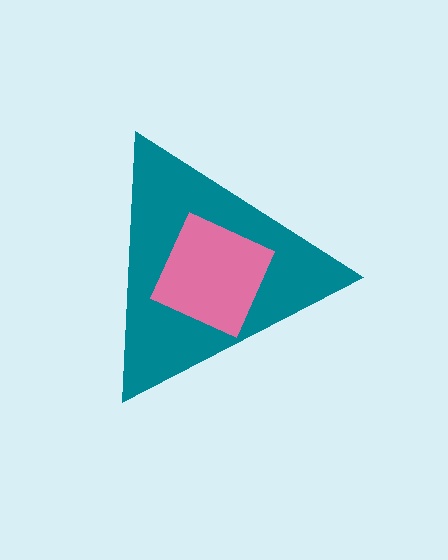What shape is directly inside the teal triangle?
The pink square.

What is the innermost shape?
The pink square.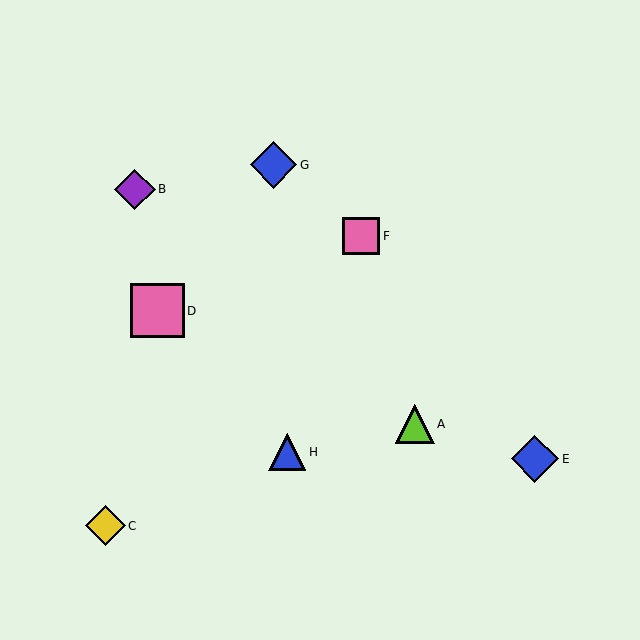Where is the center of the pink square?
The center of the pink square is at (361, 236).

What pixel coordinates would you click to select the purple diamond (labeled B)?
Click at (135, 189) to select the purple diamond B.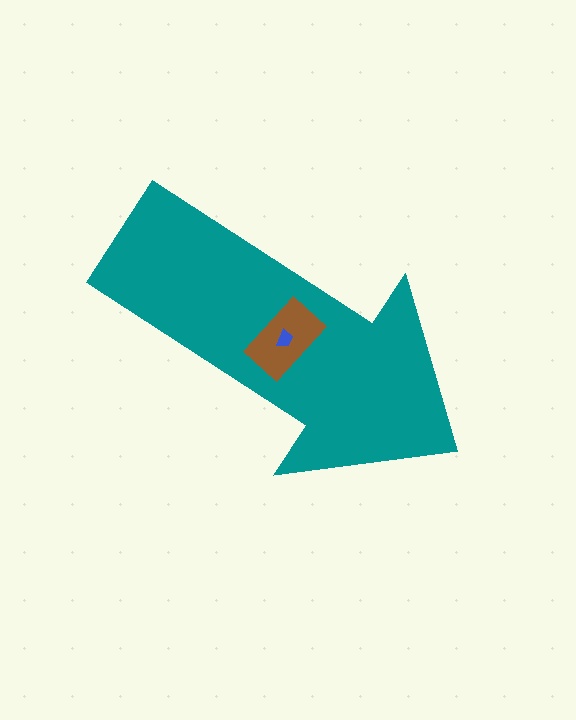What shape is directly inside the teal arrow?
The brown rectangle.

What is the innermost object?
The blue trapezoid.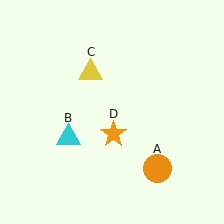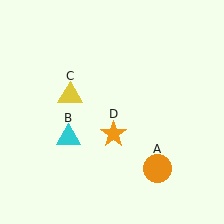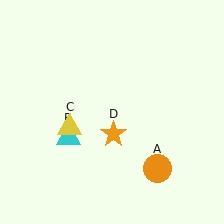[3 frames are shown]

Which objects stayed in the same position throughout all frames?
Orange circle (object A) and cyan triangle (object B) and orange star (object D) remained stationary.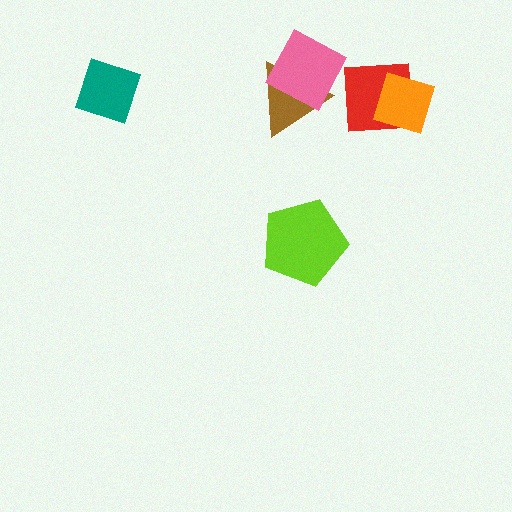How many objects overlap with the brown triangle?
1 object overlaps with the brown triangle.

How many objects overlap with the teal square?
0 objects overlap with the teal square.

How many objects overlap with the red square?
1 object overlaps with the red square.